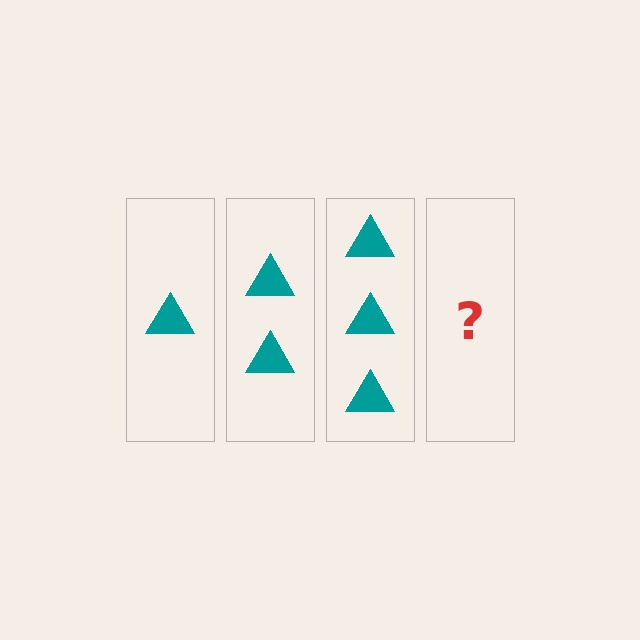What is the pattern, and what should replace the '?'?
The pattern is that each step adds one more triangle. The '?' should be 4 triangles.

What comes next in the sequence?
The next element should be 4 triangles.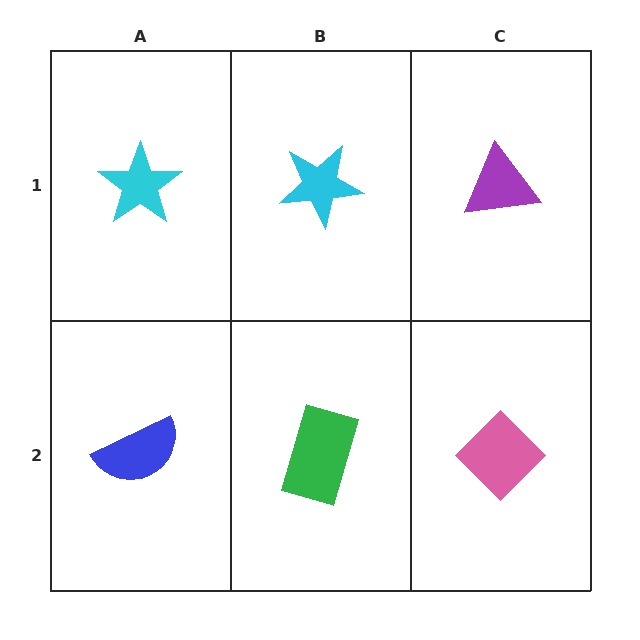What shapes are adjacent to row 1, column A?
A blue semicircle (row 2, column A), a cyan star (row 1, column B).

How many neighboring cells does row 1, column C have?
2.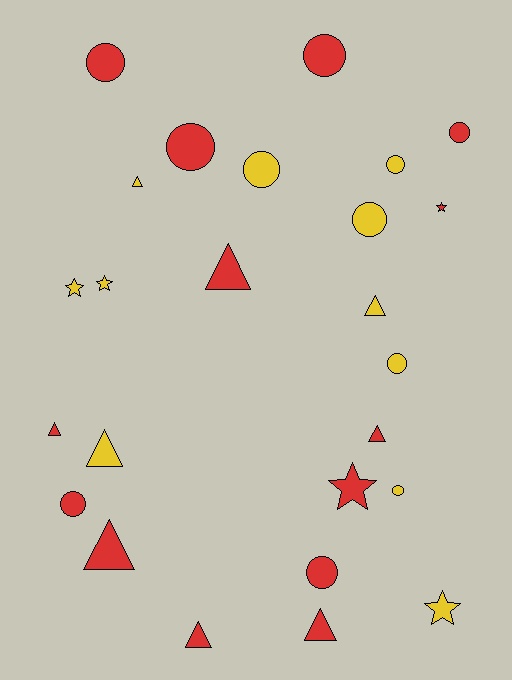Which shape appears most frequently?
Circle, with 11 objects.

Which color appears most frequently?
Red, with 14 objects.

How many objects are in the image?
There are 25 objects.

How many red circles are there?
There are 6 red circles.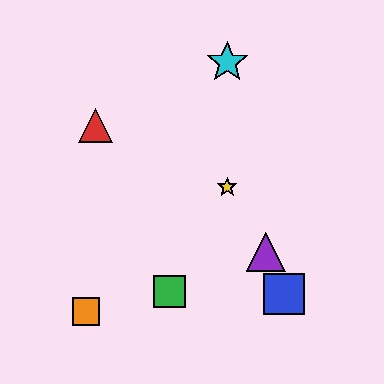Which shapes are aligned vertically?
The yellow star, the cyan star are aligned vertically.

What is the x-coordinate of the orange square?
The orange square is at x≈86.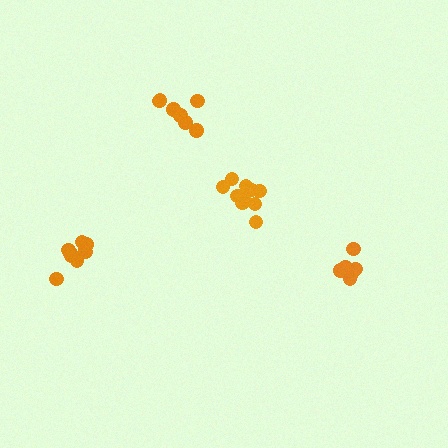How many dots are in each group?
Group 1: 10 dots, Group 2: 6 dots, Group 3: 7 dots, Group 4: 9 dots (32 total).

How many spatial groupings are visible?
There are 4 spatial groupings.